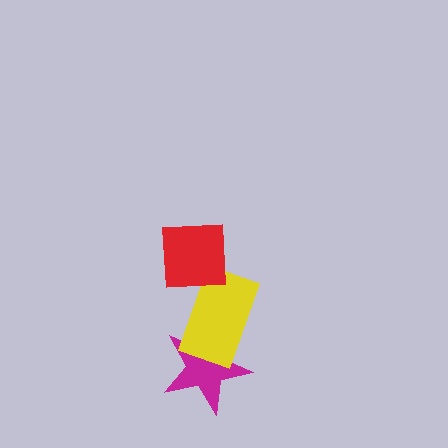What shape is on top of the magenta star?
The yellow rectangle is on top of the magenta star.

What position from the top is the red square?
The red square is 1st from the top.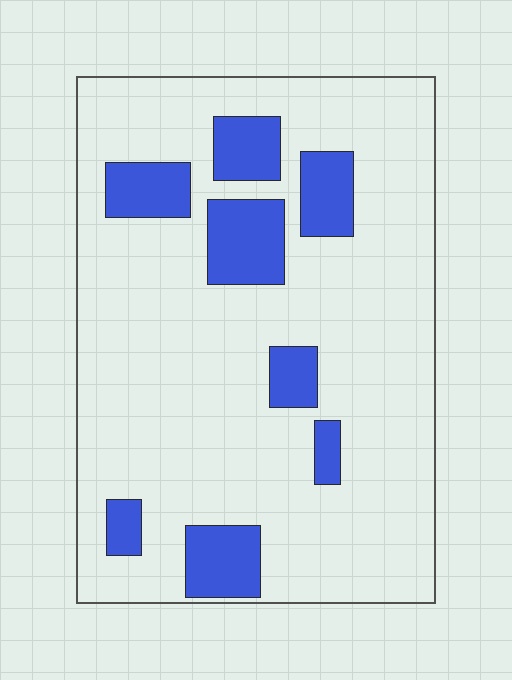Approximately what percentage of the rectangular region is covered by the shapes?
Approximately 15%.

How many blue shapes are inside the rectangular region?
8.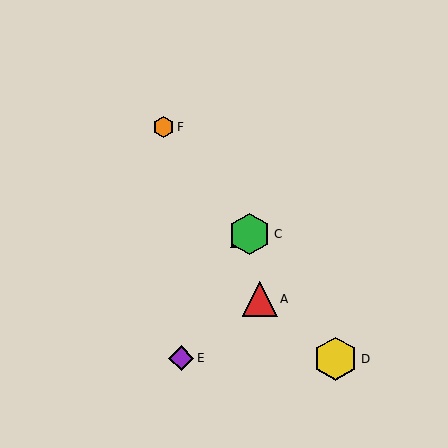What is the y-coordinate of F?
Object F is at y≈127.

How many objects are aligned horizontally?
2 objects (B, C) are aligned horizontally.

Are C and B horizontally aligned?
Yes, both are at y≈234.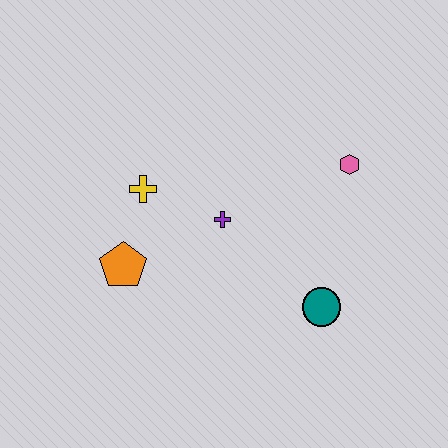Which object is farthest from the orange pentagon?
The pink hexagon is farthest from the orange pentagon.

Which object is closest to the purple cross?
The yellow cross is closest to the purple cross.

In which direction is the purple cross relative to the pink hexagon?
The purple cross is to the left of the pink hexagon.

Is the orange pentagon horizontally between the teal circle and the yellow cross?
No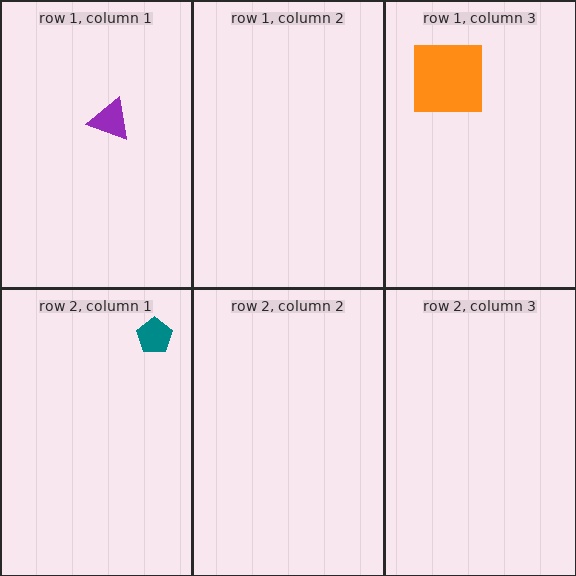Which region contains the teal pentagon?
The row 2, column 1 region.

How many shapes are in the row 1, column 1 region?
1.